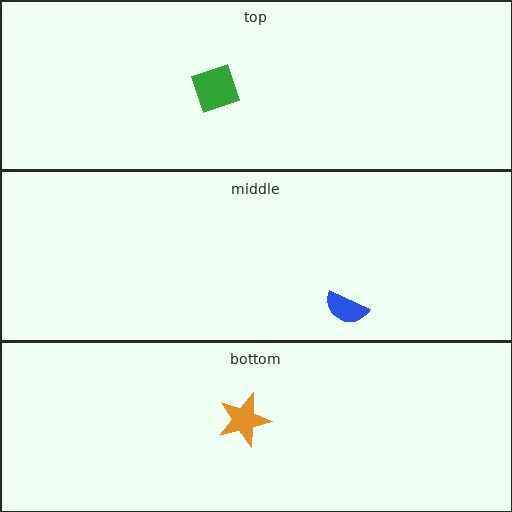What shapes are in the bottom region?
The orange star.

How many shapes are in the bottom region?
1.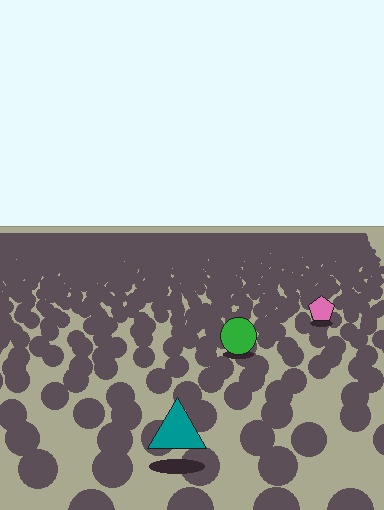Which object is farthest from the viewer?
The pink pentagon is farthest from the viewer. It appears smaller and the ground texture around it is denser.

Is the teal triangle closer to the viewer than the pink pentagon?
Yes. The teal triangle is closer — you can tell from the texture gradient: the ground texture is coarser near it.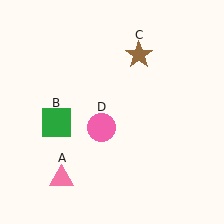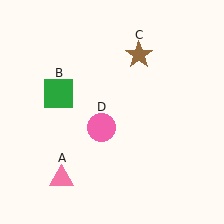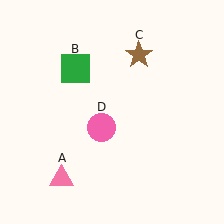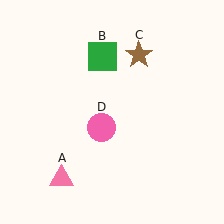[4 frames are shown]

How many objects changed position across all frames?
1 object changed position: green square (object B).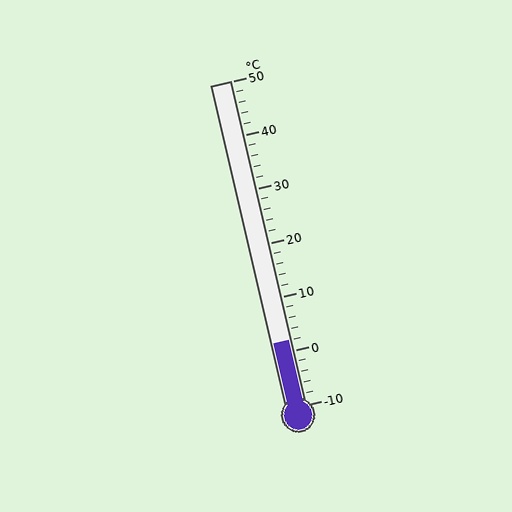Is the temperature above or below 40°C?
The temperature is below 40°C.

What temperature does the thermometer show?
The thermometer shows approximately 2°C.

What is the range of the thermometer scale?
The thermometer scale ranges from -10°C to 50°C.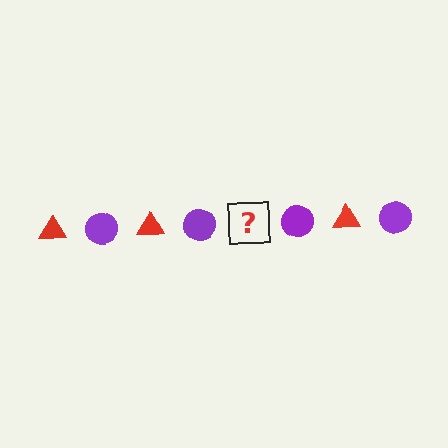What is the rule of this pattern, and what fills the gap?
The rule is that the pattern alternates between red triangle and purple circle. The gap should be filled with a red triangle.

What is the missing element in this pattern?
The missing element is a red triangle.